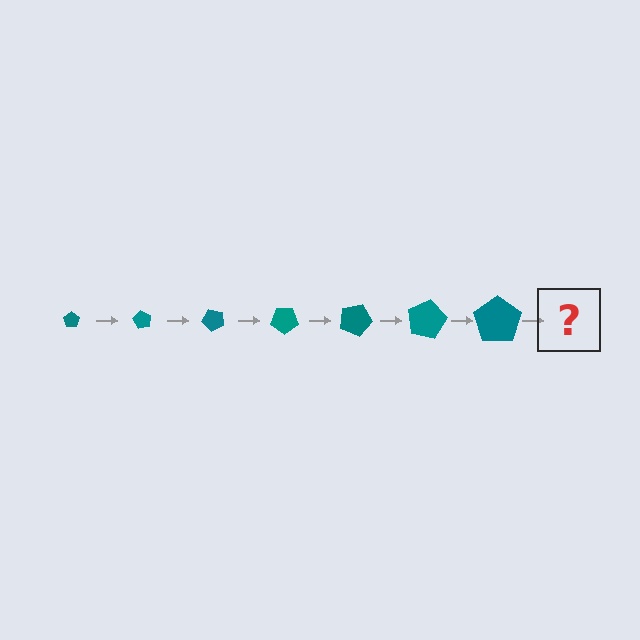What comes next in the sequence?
The next element should be a pentagon, larger than the previous one and rotated 420 degrees from the start.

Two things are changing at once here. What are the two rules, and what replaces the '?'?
The two rules are that the pentagon grows larger each step and it rotates 60 degrees each step. The '?' should be a pentagon, larger than the previous one and rotated 420 degrees from the start.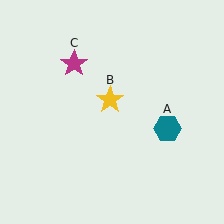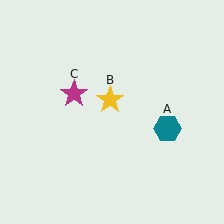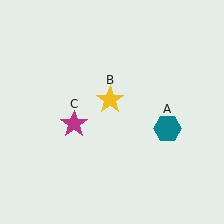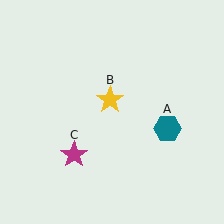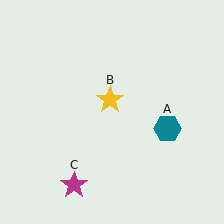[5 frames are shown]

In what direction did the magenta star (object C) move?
The magenta star (object C) moved down.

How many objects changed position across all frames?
1 object changed position: magenta star (object C).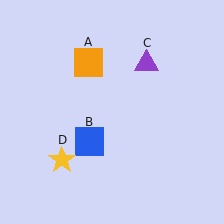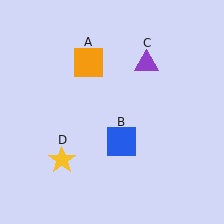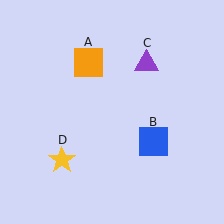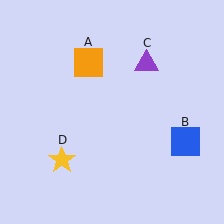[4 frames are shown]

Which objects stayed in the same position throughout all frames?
Orange square (object A) and purple triangle (object C) and yellow star (object D) remained stationary.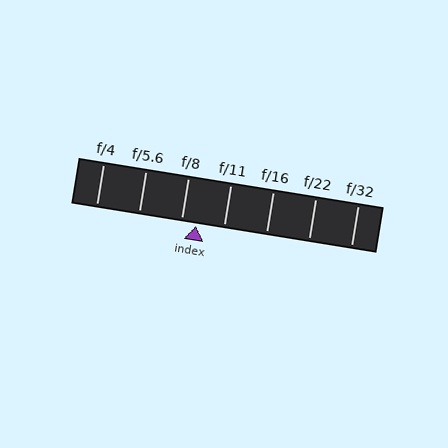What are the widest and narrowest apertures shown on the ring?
The widest aperture shown is f/4 and the narrowest is f/32.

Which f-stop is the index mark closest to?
The index mark is closest to f/8.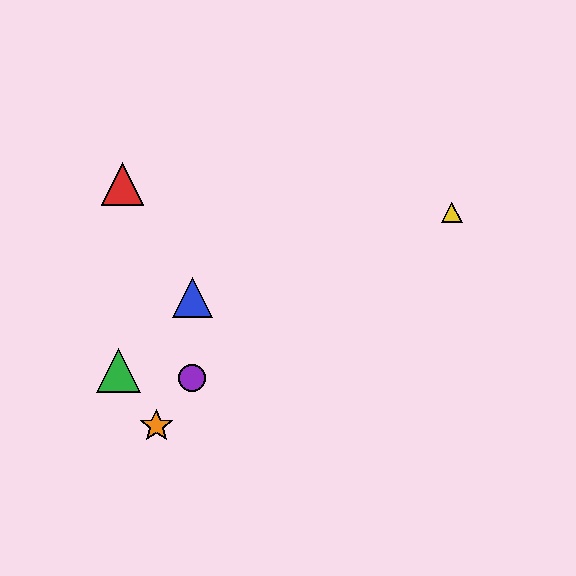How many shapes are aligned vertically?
2 shapes (the blue triangle, the purple circle) are aligned vertically.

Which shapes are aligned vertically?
The blue triangle, the purple circle are aligned vertically.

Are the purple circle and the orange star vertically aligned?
No, the purple circle is at x≈192 and the orange star is at x≈156.